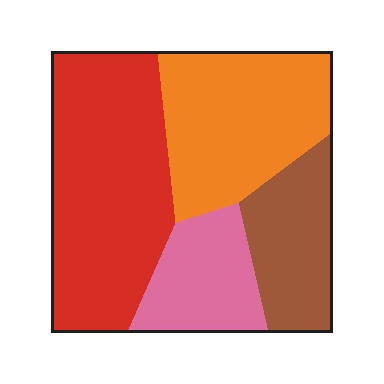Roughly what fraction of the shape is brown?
Brown covers around 15% of the shape.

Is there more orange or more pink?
Orange.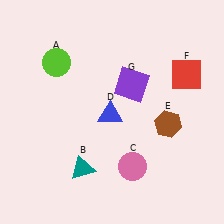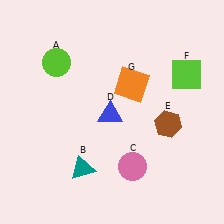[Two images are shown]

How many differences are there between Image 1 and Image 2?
There are 2 differences between the two images.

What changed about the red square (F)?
In Image 1, F is red. In Image 2, it changed to lime.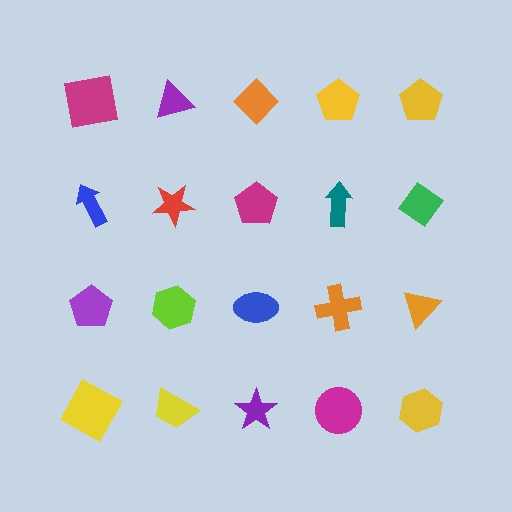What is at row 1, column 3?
An orange diamond.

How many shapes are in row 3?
5 shapes.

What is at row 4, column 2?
A yellow trapezoid.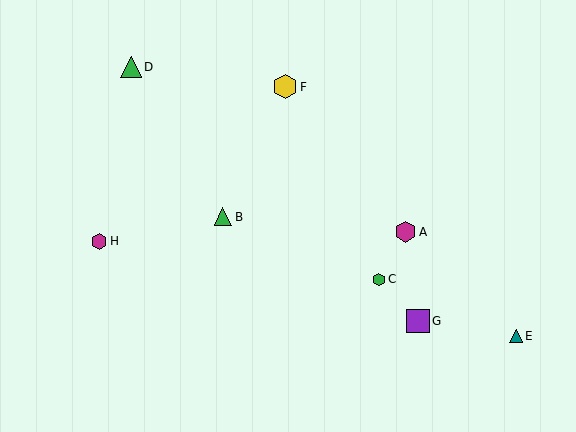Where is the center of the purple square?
The center of the purple square is at (418, 321).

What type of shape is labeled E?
Shape E is a teal triangle.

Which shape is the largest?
The yellow hexagon (labeled F) is the largest.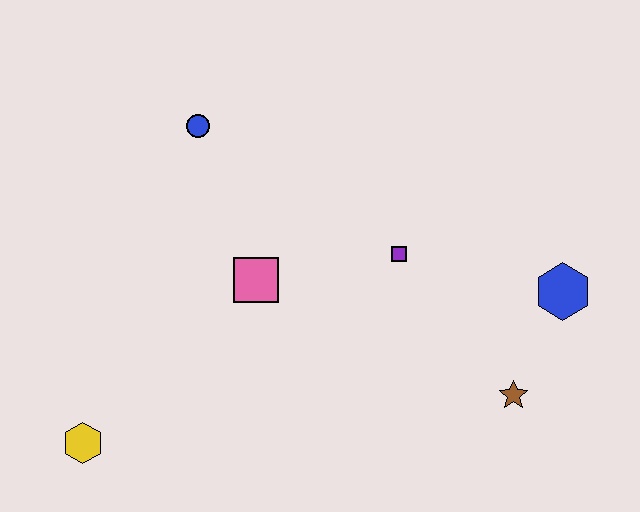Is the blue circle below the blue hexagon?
No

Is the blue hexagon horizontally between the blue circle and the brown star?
No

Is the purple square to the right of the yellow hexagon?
Yes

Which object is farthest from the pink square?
The blue hexagon is farthest from the pink square.